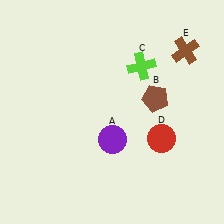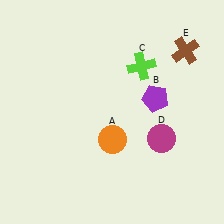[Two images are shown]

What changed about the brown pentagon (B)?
In Image 1, B is brown. In Image 2, it changed to purple.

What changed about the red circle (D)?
In Image 1, D is red. In Image 2, it changed to magenta.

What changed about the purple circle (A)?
In Image 1, A is purple. In Image 2, it changed to orange.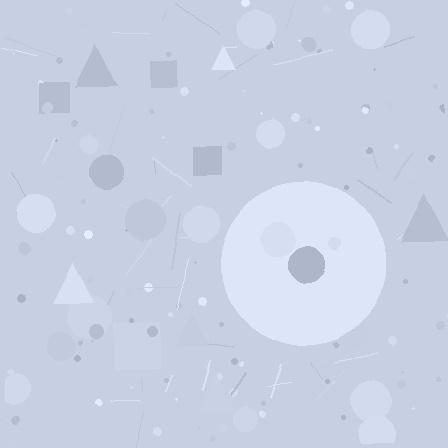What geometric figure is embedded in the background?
A circle is embedded in the background.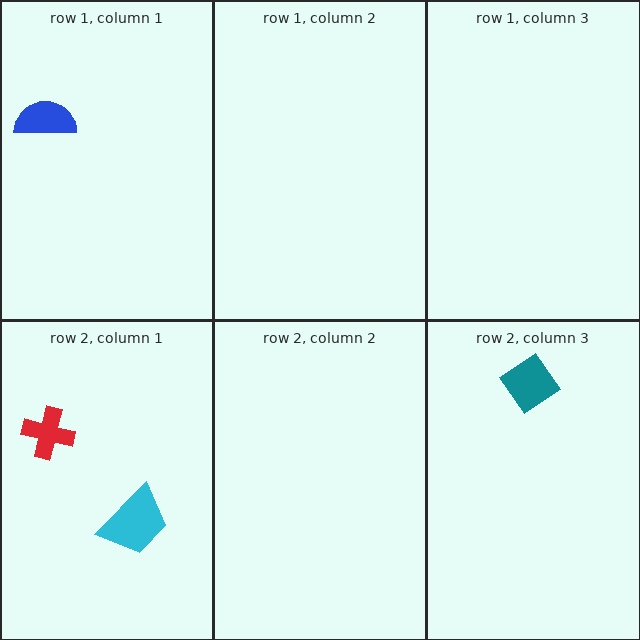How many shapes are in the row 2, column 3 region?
1.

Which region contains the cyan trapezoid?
The row 2, column 1 region.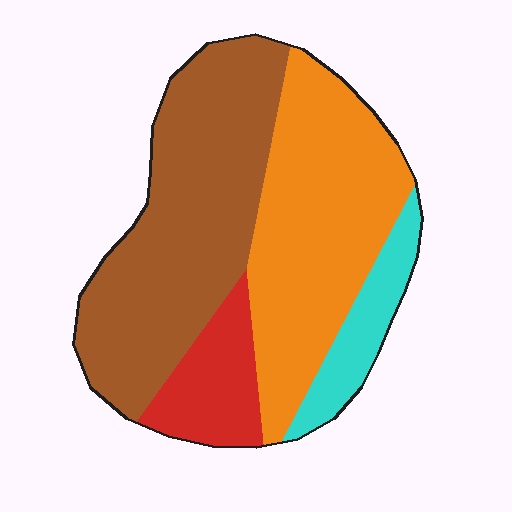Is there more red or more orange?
Orange.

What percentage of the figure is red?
Red covers about 10% of the figure.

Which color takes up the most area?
Brown, at roughly 40%.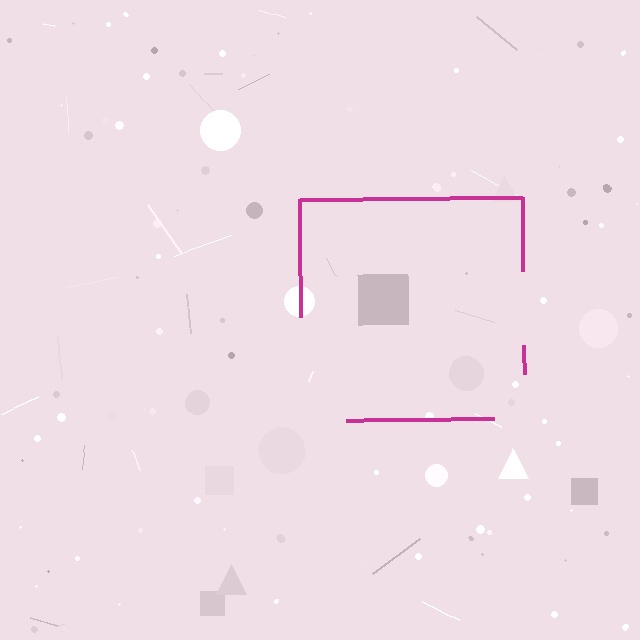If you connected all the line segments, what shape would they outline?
They would outline a square.